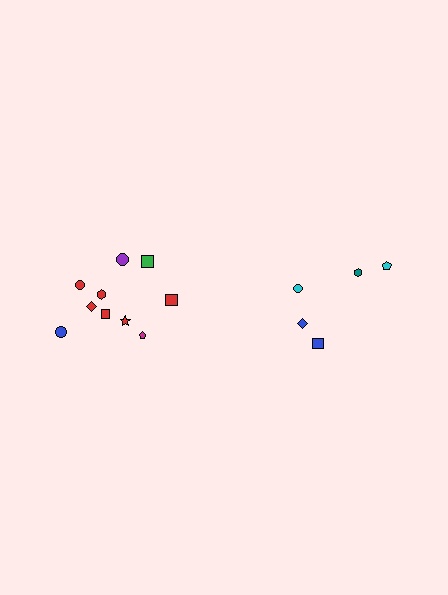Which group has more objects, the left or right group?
The left group.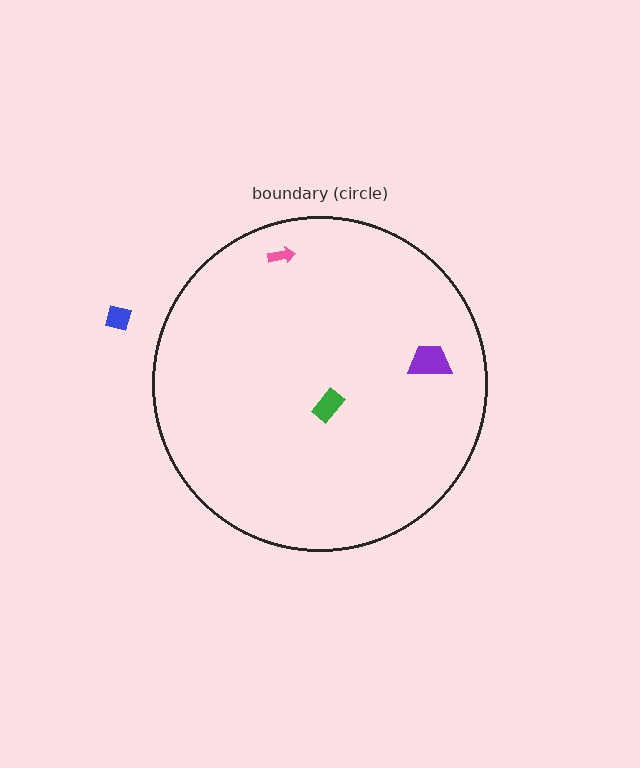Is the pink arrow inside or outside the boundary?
Inside.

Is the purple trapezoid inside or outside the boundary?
Inside.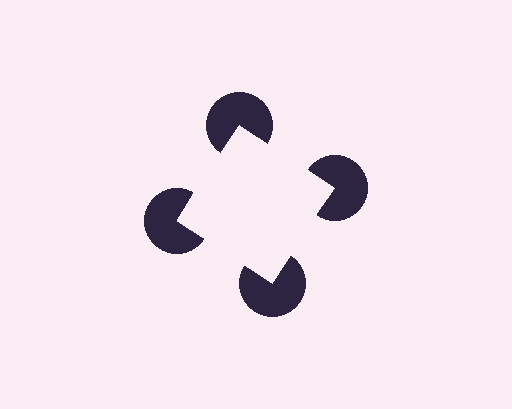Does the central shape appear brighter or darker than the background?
It typically appears slightly brighter than the background, even though no actual brightness change is drawn.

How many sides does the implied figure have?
4 sides.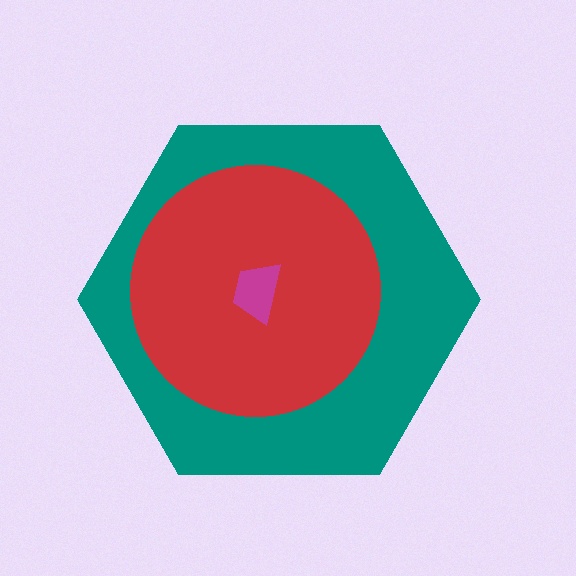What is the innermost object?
The magenta trapezoid.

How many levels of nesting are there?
3.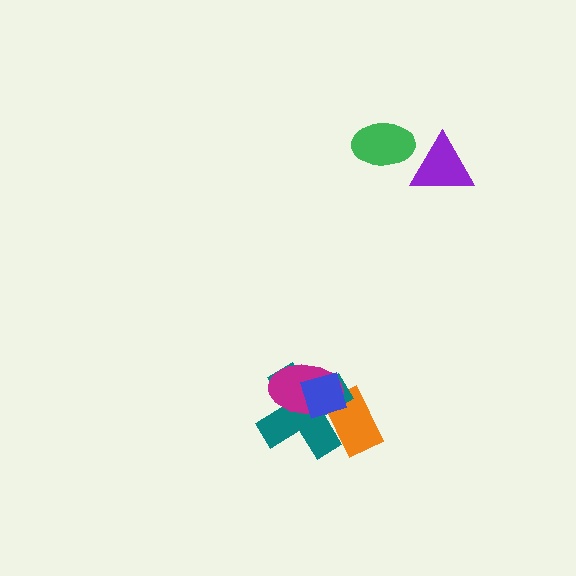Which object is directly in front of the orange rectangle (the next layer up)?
The teal cross is directly in front of the orange rectangle.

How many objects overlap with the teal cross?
3 objects overlap with the teal cross.